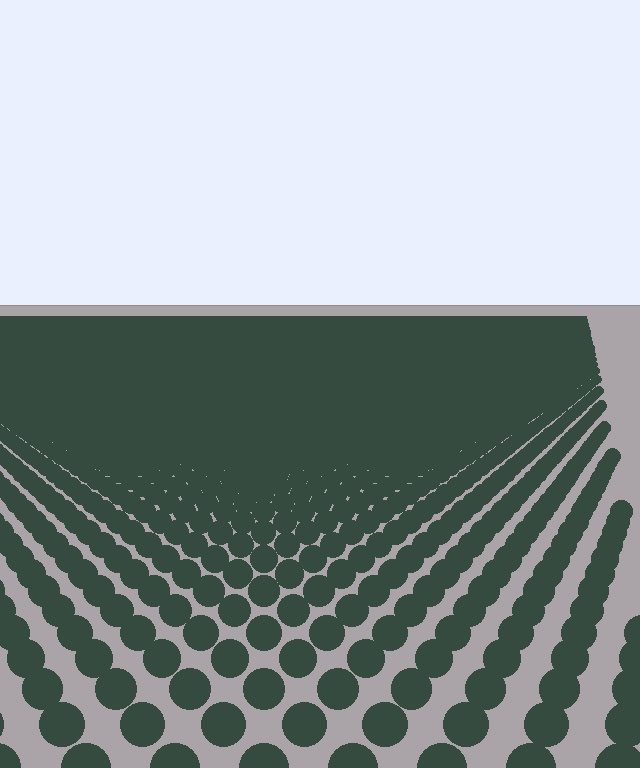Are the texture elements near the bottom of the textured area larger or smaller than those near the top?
Larger. Near the bottom, elements are closer to the viewer and appear at a bigger on-screen size.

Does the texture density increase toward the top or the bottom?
Density increases toward the top.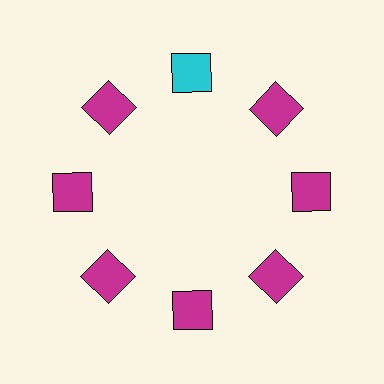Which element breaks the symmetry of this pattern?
The cyan square at roughly the 12 o'clock position breaks the symmetry. All other shapes are magenta squares.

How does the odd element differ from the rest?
It has a different color: cyan instead of magenta.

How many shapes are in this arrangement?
There are 8 shapes arranged in a ring pattern.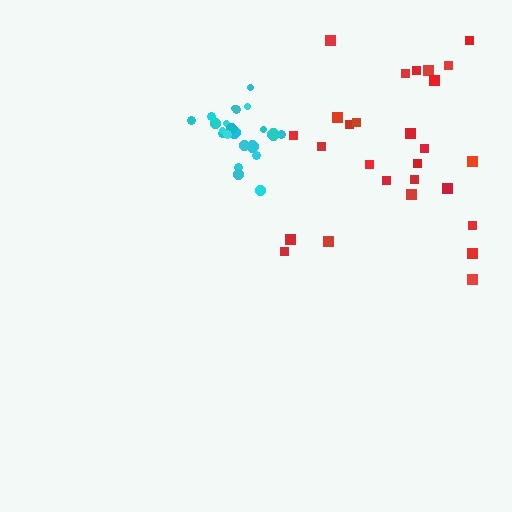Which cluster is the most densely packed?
Cyan.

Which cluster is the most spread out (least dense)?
Red.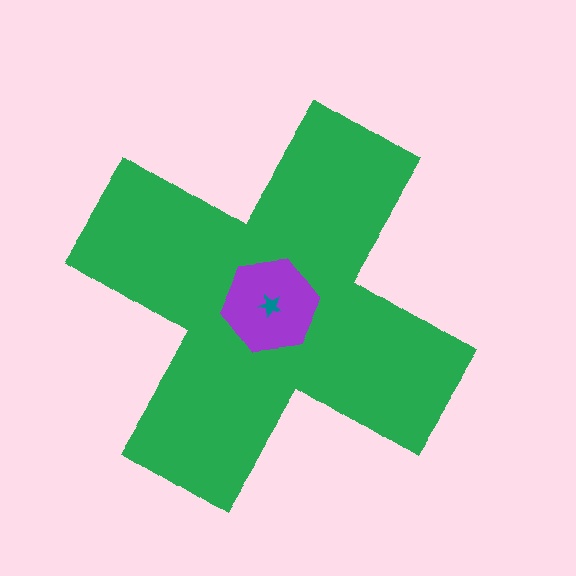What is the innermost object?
The teal star.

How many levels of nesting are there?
3.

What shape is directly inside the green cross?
The purple hexagon.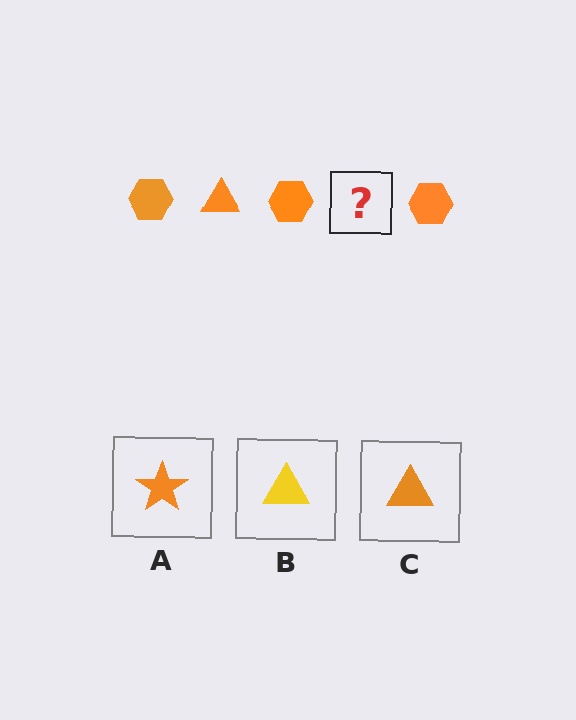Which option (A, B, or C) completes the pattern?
C.